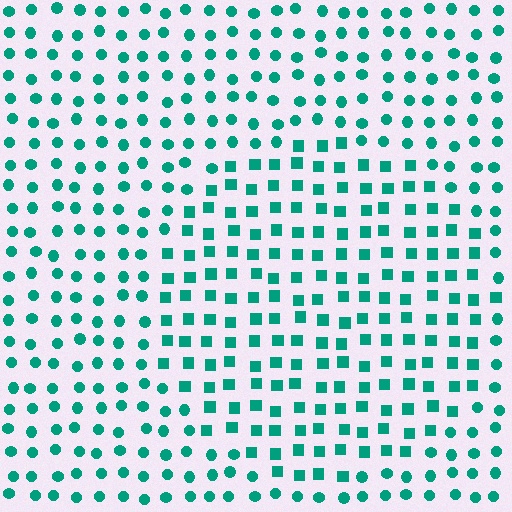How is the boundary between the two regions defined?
The boundary is defined by a change in element shape: squares inside vs. circles outside. All elements share the same color and spacing.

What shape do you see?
I see a circle.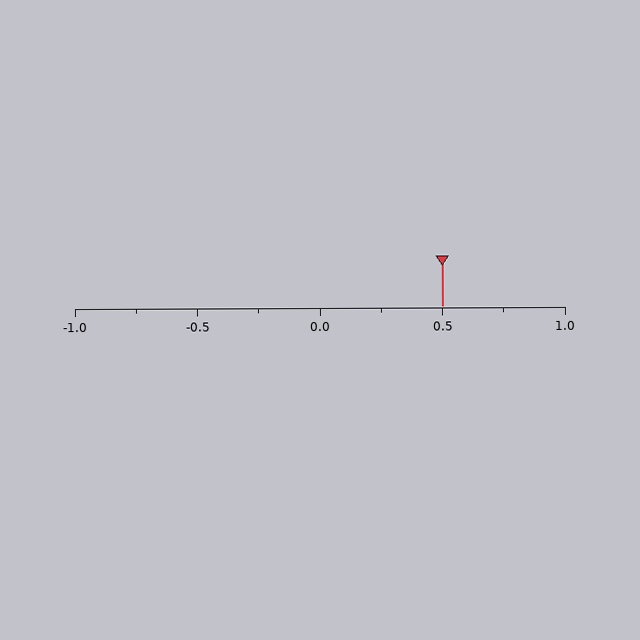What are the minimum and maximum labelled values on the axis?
The axis runs from -1.0 to 1.0.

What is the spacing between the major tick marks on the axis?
The major ticks are spaced 0.5 apart.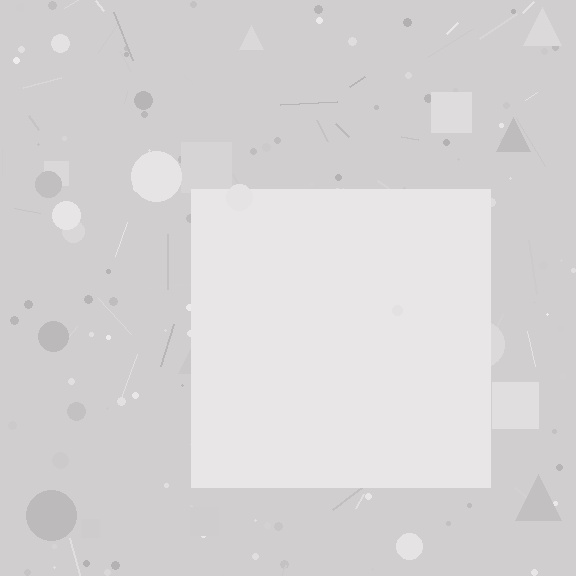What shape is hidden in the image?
A square is hidden in the image.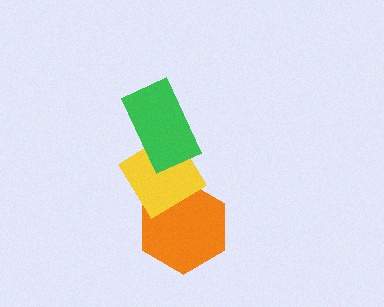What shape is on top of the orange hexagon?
The yellow diamond is on top of the orange hexagon.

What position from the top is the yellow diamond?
The yellow diamond is 2nd from the top.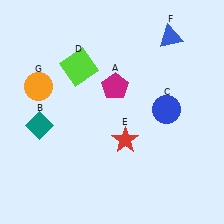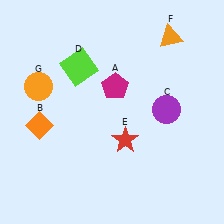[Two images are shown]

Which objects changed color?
B changed from teal to orange. C changed from blue to purple. F changed from blue to orange.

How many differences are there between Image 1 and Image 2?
There are 3 differences between the two images.